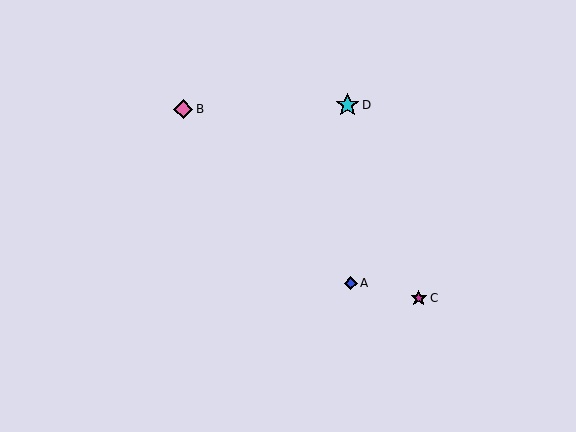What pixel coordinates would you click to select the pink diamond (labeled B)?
Click at (183, 109) to select the pink diamond B.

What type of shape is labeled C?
Shape C is a magenta star.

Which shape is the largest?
The cyan star (labeled D) is the largest.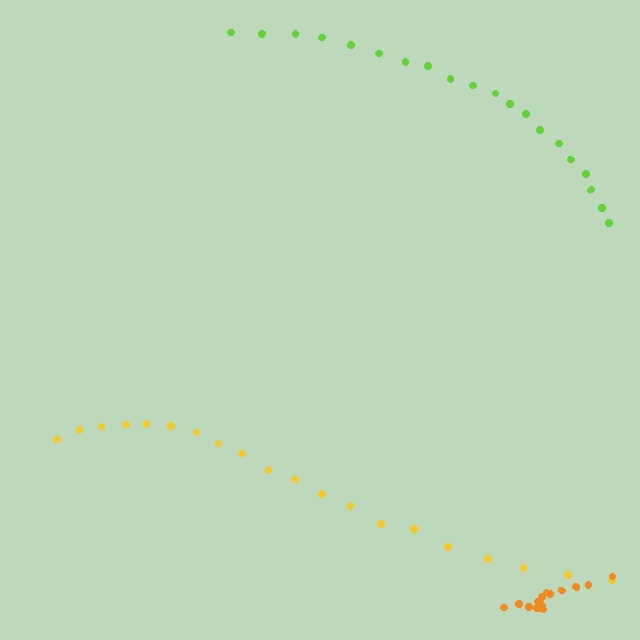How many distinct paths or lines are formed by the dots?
There are 3 distinct paths.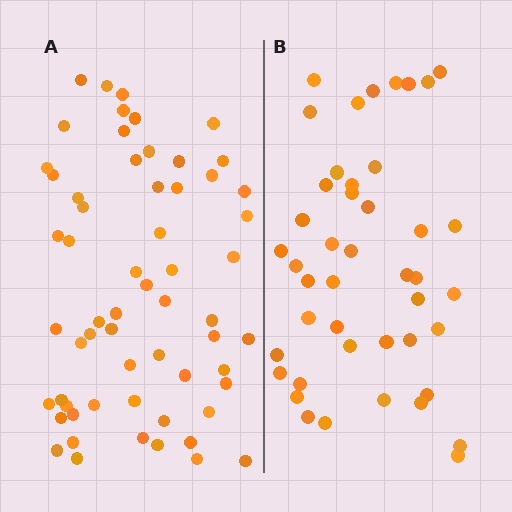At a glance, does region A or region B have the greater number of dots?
Region A (the left region) has more dots.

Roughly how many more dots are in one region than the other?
Region A has approximately 15 more dots than region B.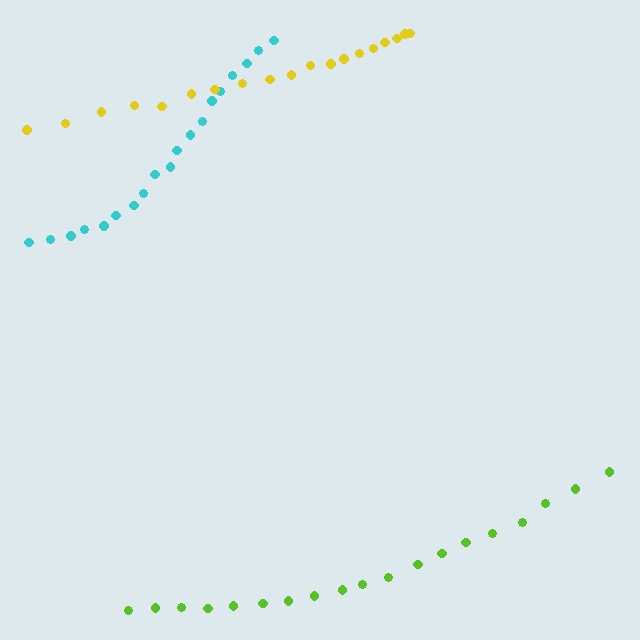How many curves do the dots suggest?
There are 3 distinct paths.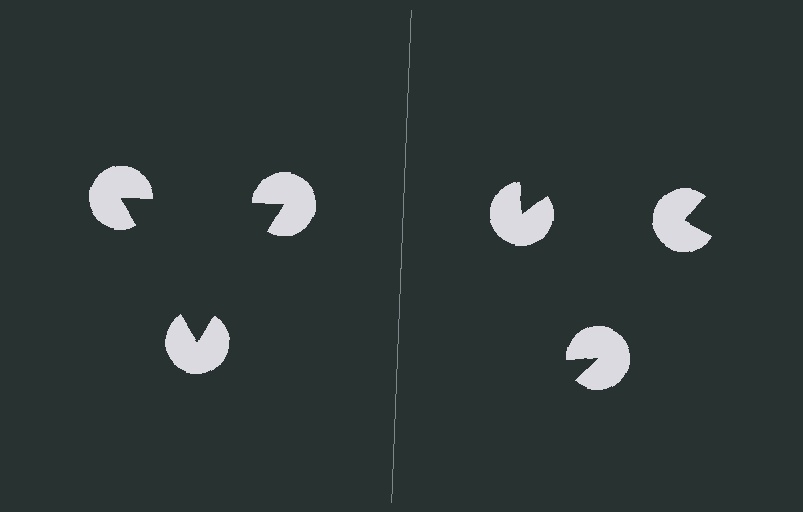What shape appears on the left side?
An illusory triangle.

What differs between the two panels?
The pac-man discs are positioned identically on both sides; only the wedge orientations differ. On the left they align to a triangle; on the right they are misaligned.